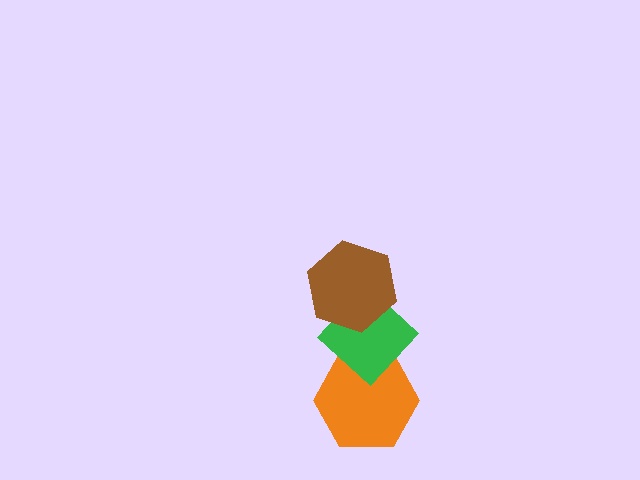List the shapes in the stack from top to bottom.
From top to bottom: the brown hexagon, the green diamond, the orange hexagon.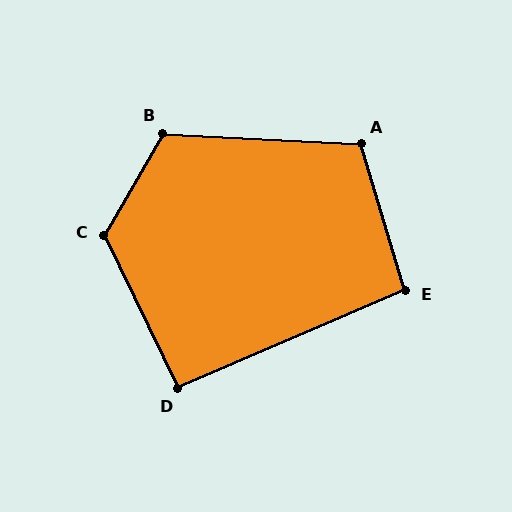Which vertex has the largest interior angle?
C, at approximately 124 degrees.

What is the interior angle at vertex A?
Approximately 110 degrees (obtuse).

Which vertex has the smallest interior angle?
D, at approximately 93 degrees.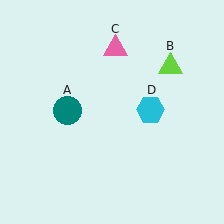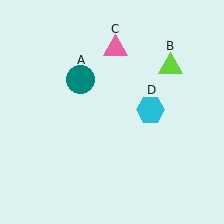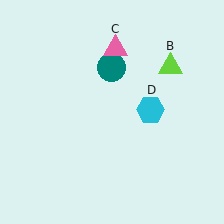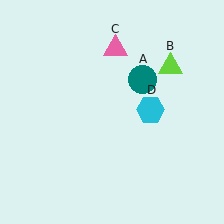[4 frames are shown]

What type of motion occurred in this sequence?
The teal circle (object A) rotated clockwise around the center of the scene.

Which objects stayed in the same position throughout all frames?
Lime triangle (object B) and pink triangle (object C) and cyan hexagon (object D) remained stationary.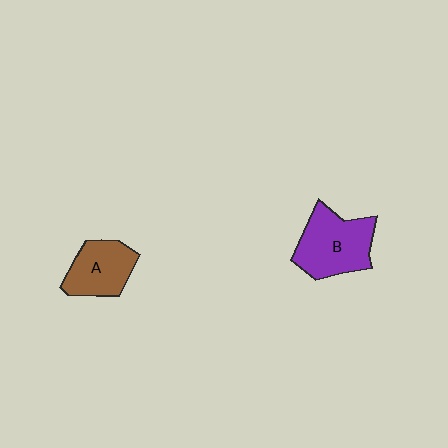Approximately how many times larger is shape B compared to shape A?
Approximately 1.3 times.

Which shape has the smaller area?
Shape A (brown).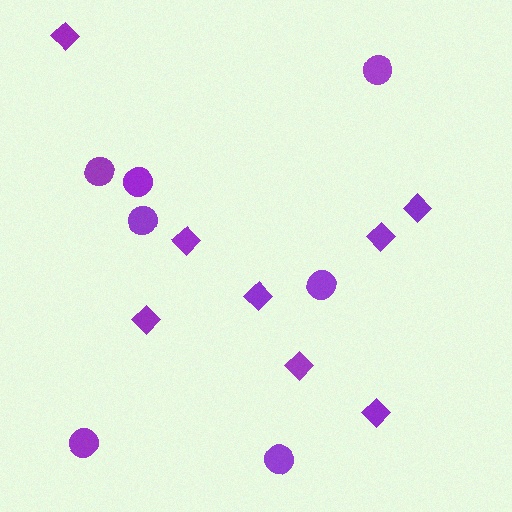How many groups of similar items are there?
There are 2 groups: one group of diamonds (8) and one group of circles (7).